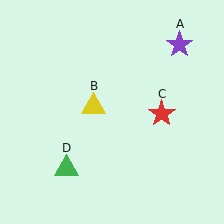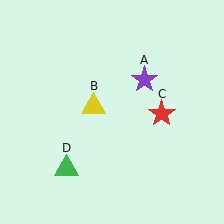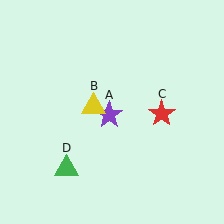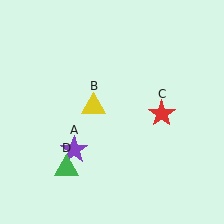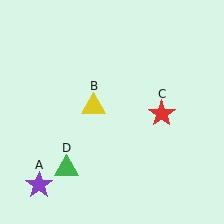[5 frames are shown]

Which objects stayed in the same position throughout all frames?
Yellow triangle (object B) and red star (object C) and green triangle (object D) remained stationary.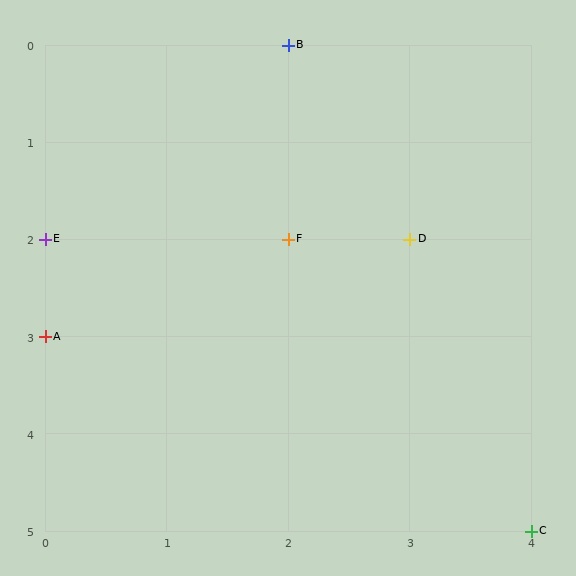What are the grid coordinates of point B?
Point B is at grid coordinates (2, 0).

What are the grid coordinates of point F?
Point F is at grid coordinates (2, 2).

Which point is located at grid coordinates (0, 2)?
Point E is at (0, 2).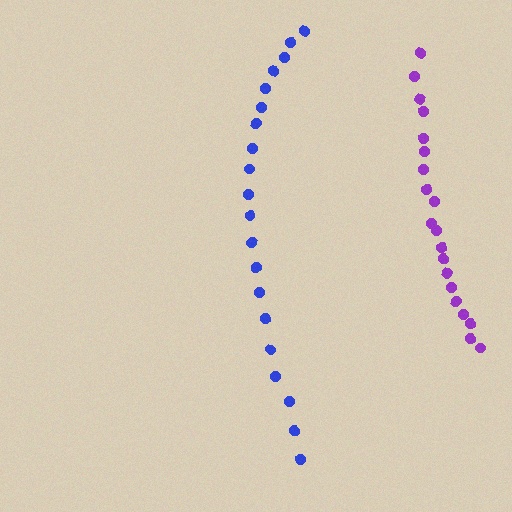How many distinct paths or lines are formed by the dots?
There are 2 distinct paths.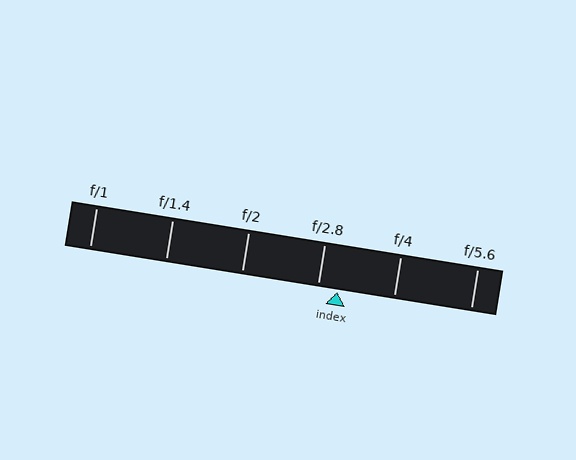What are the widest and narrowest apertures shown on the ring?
The widest aperture shown is f/1 and the narrowest is f/5.6.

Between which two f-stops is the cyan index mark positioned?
The index mark is between f/2.8 and f/4.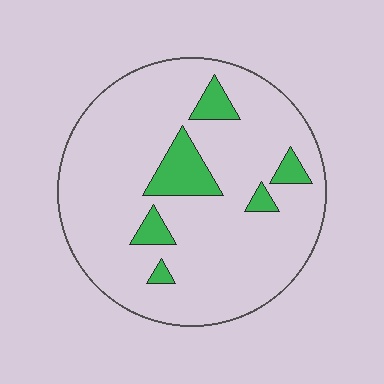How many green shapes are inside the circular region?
6.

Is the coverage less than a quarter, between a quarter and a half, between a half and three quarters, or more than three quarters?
Less than a quarter.